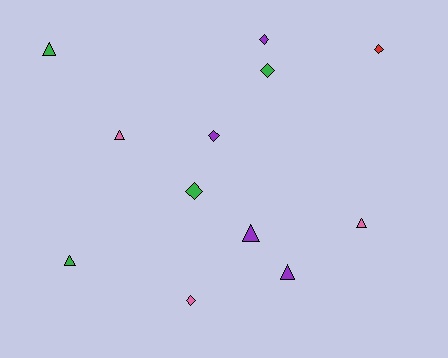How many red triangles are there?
There are no red triangles.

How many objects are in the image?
There are 12 objects.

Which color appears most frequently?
Green, with 4 objects.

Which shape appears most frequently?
Diamond, with 6 objects.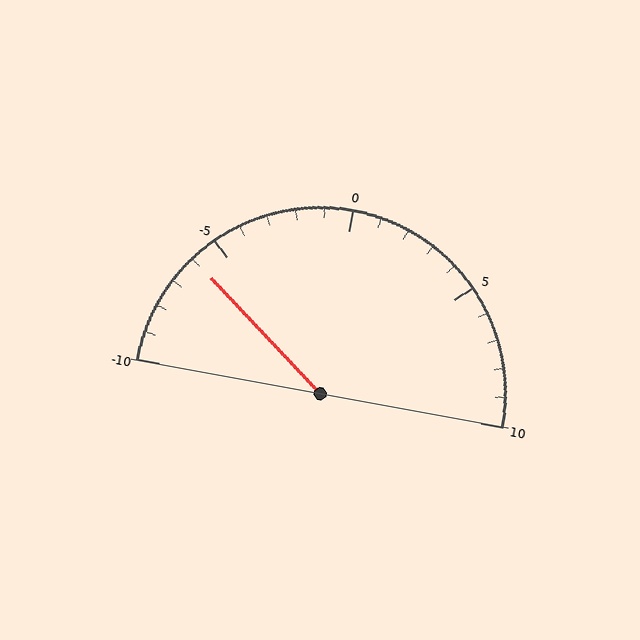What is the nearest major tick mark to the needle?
The nearest major tick mark is -5.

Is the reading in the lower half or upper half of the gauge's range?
The reading is in the lower half of the range (-10 to 10).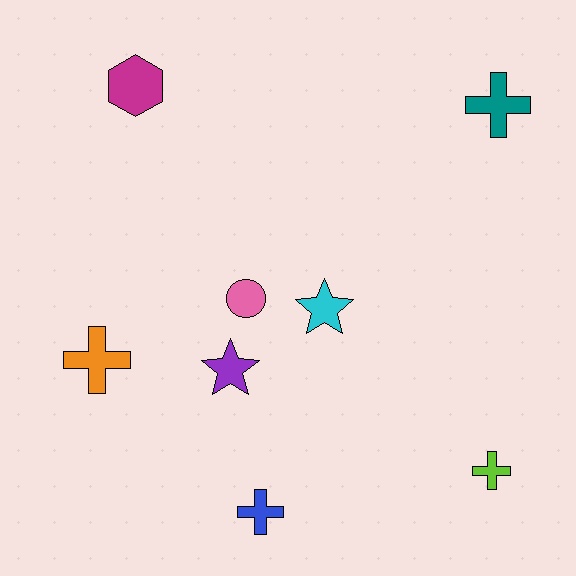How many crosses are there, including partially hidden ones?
There are 4 crosses.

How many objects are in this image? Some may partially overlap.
There are 8 objects.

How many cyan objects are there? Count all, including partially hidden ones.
There is 1 cyan object.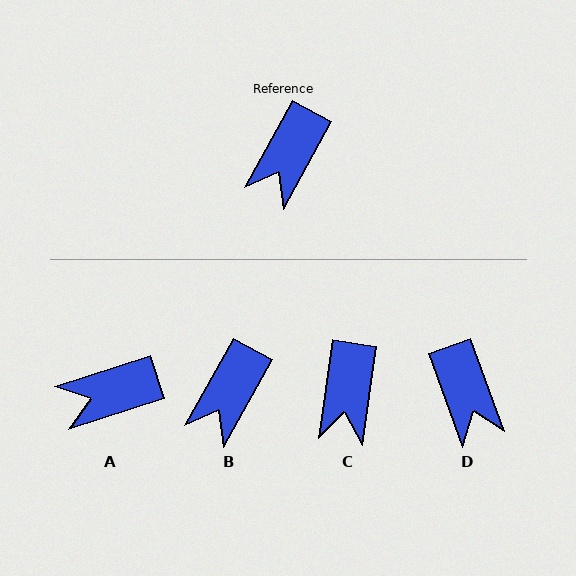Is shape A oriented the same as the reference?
No, it is off by about 43 degrees.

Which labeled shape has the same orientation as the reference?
B.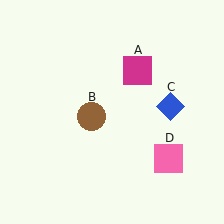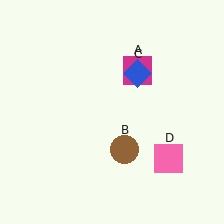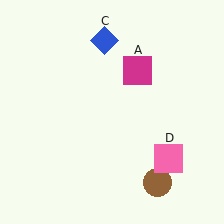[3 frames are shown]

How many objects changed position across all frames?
2 objects changed position: brown circle (object B), blue diamond (object C).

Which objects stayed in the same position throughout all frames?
Magenta square (object A) and pink square (object D) remained stationary.